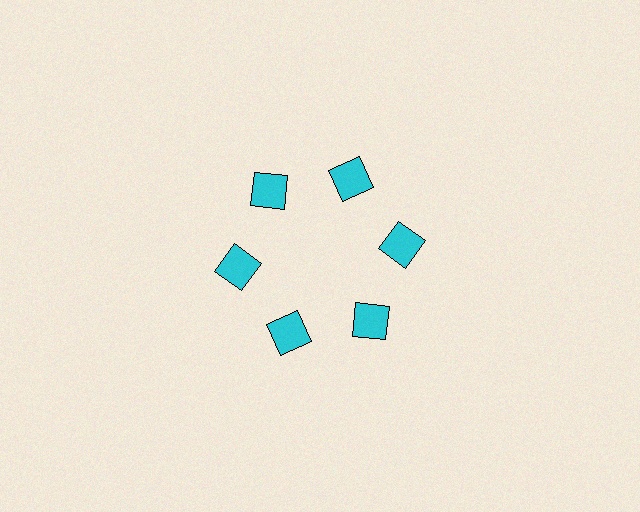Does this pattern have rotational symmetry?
Yes, this pattern has 6-fold rotational symmetry. It looks the same after rotating 60 degrees around the center.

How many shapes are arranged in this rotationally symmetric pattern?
There are 6 shapes, arranged in 6 groups of 1.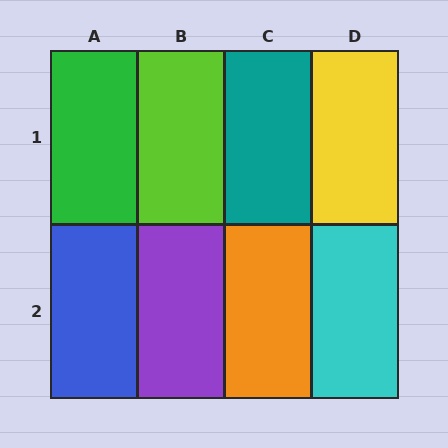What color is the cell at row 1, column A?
Green.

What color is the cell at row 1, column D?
Yellow.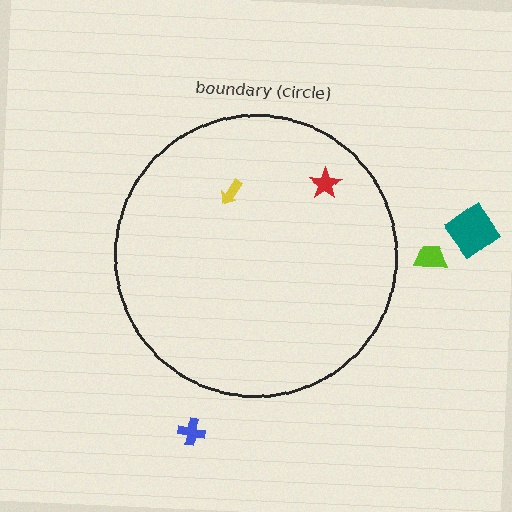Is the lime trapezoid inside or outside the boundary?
Outside.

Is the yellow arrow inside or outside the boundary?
Inside.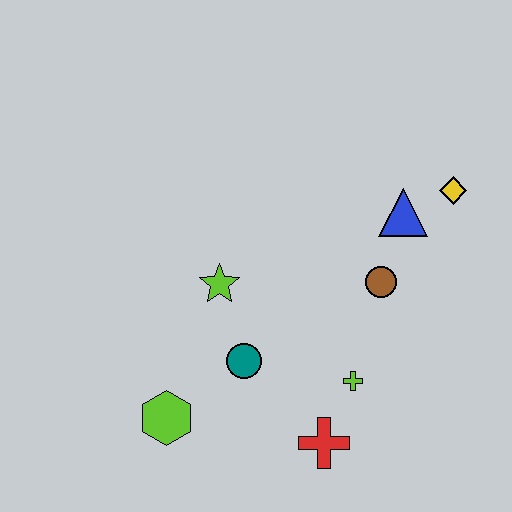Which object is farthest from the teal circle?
The yellow diamond is farthest from the teal circle.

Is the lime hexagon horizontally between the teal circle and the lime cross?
No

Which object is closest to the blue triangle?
The yellow diamond is closest to the blue triangle.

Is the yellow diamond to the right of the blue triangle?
Yes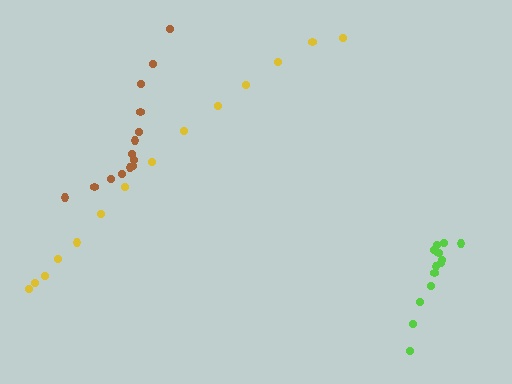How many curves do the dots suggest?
There are 3 distinct paths.